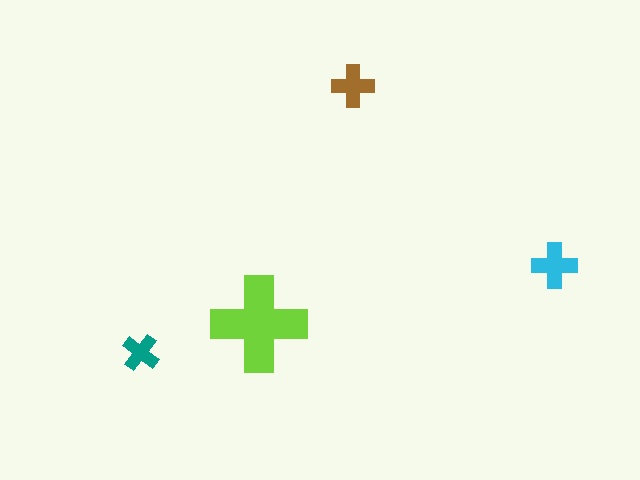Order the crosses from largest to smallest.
the lime one, the cyan one, the brown one, the teal one.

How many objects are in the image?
There are 4 objects in the image.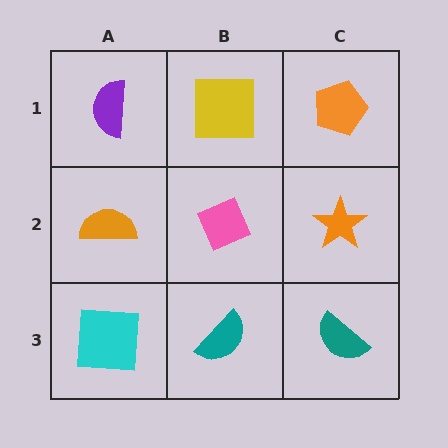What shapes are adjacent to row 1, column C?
An orange star (row 2, column C), a yellow square (row 1, column B).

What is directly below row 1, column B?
A pink diamond.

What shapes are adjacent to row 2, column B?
A yellow square (row 1, column B), a teal semicircle (row 3, column B), an orange semicircle (row 2, column A), an orange star (row 2, column C).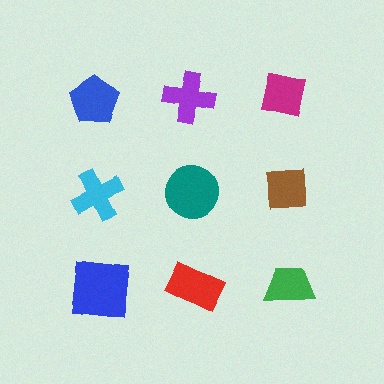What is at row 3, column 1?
A blue square.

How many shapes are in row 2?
3 shapes.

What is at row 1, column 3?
A magenta square.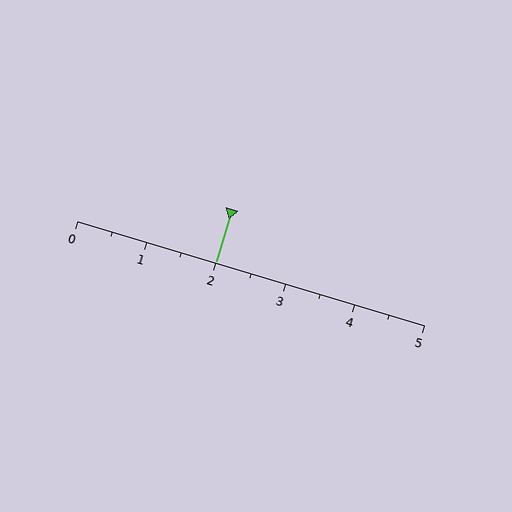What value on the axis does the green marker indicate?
The marker indicates approximately 2.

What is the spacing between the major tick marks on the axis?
The major ticks are spaced 1 apart.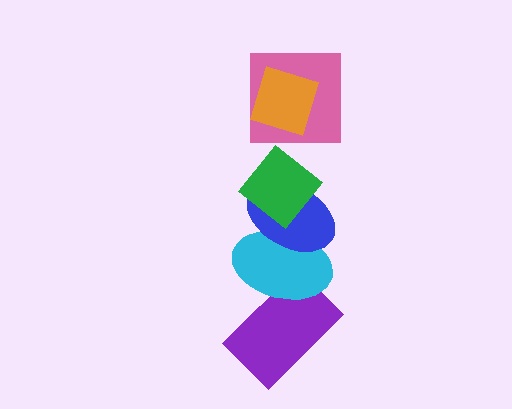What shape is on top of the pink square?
The orange diamond is on top of the pink square.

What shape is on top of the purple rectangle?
The cyan ellipse is on top of the purple rectangle.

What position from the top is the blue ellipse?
The blue ellipse is 4th from the top.